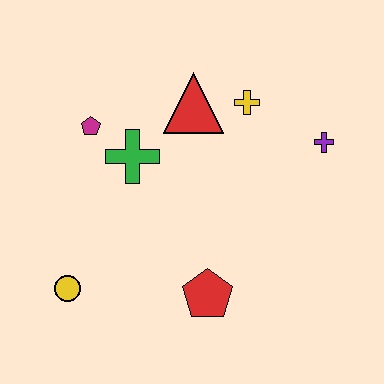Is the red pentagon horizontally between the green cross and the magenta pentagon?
No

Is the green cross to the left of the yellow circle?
No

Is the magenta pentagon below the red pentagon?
No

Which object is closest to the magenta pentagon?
The green cross is closest to the magenta pentagon.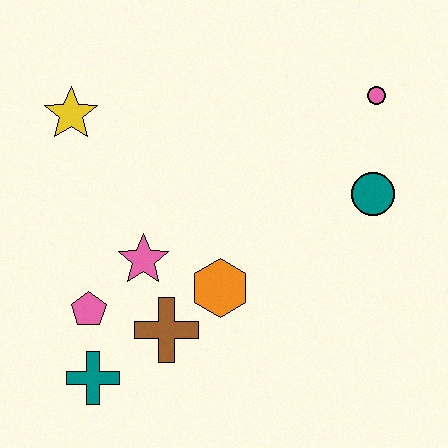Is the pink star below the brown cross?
No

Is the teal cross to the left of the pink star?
Yes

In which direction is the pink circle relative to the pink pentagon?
The pink circle is to the right of the pink pentagon.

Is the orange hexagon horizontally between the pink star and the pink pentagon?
No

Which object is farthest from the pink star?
The pink circle is farthest from the pink star.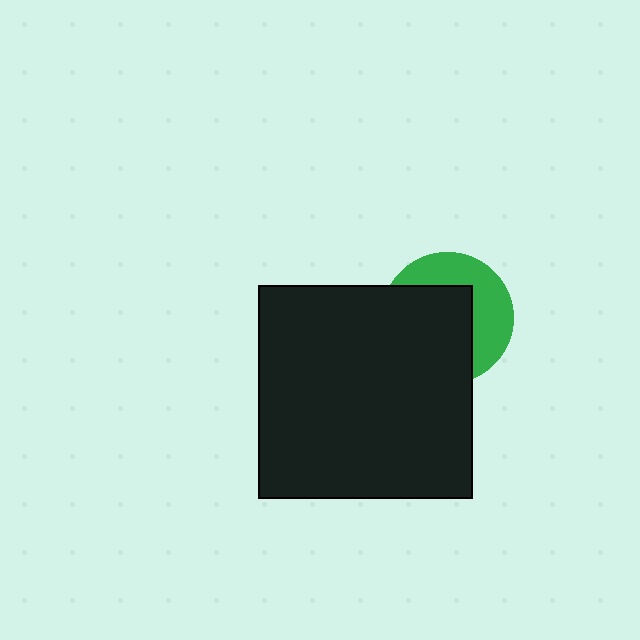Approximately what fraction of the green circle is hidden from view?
Roughly 58% of the green circle is hidden behind the black square.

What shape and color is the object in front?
The object in front is a black square.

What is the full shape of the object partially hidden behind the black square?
The partially hidden object is a green circle.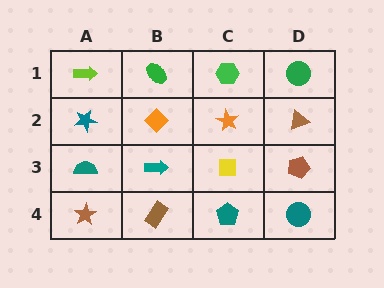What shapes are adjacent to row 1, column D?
A brown triangle (row 2, column D), a green hexagon (row 1, column C).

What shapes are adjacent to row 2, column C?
A green hexagon (row 1, column C), a yellow square (row 3, column C), an orange diamond (row 2, column B), a brown triangle (row 2, column D).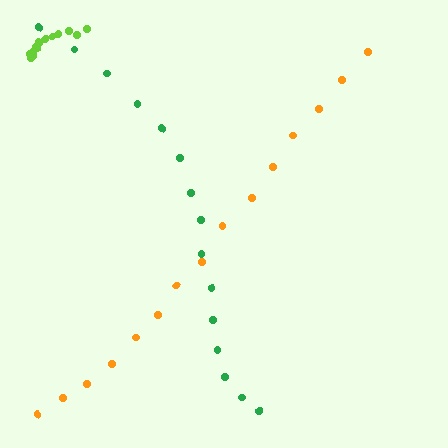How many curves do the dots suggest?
There are 3 distinct paths.